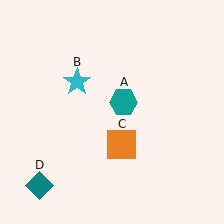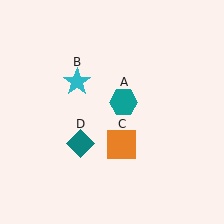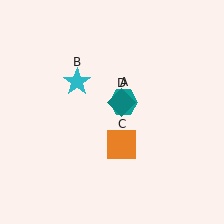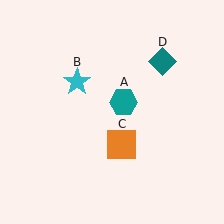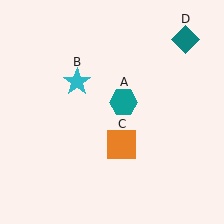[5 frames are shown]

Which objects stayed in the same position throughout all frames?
Teal hexagon (object A) and cyan star (object B) and orange square (object C) remained stationary.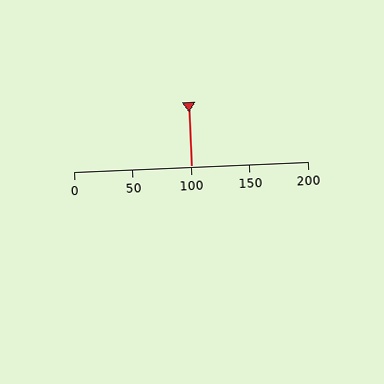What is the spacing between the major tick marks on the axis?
The major ticks are spaced 50 apart.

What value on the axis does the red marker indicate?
The marker indicates approximately 100.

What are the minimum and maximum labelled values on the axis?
The axis runs from 0 to 200.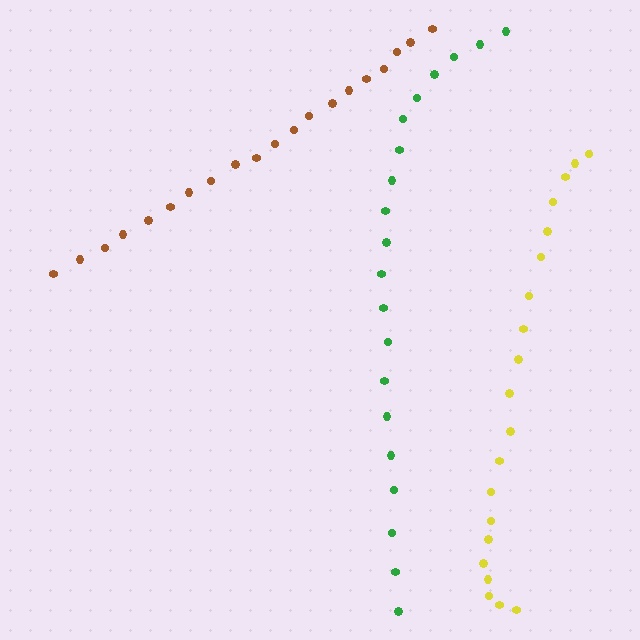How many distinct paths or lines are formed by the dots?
There are 3 distinct paths.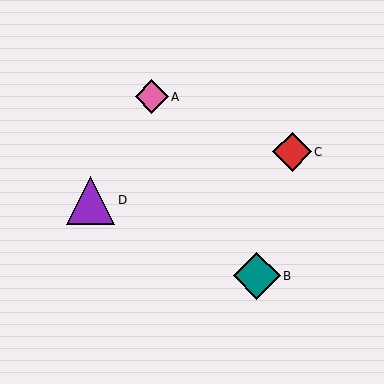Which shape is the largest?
The purple triangle (labeled D) is the largest.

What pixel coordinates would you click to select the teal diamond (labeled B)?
Click at (257, 276) to select the teal diamond B.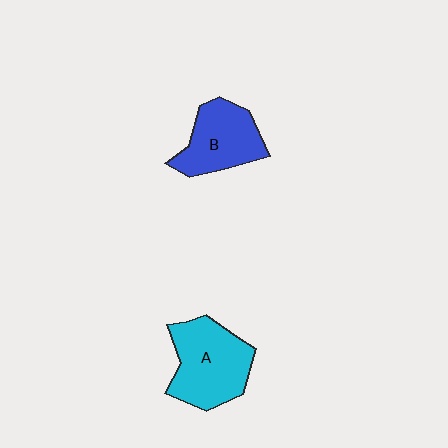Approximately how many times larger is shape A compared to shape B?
Approximately 1.2 times.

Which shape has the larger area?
Shape A (cyan).